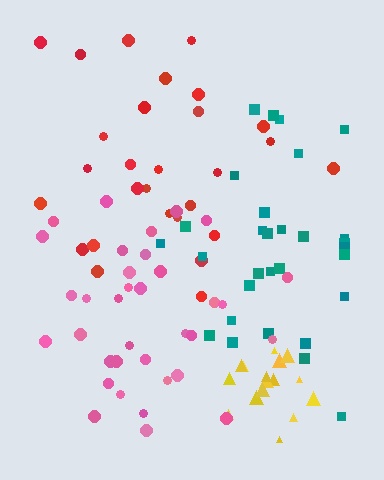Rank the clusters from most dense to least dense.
yellow, pink, red, teal.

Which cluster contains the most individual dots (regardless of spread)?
Pink (35).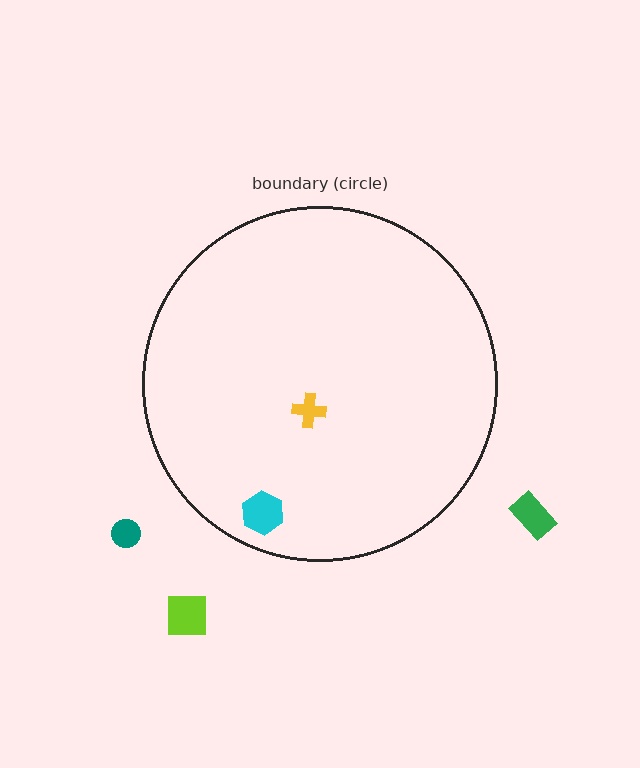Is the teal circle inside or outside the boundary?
Outside.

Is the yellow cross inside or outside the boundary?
Inside.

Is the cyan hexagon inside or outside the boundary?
Inside.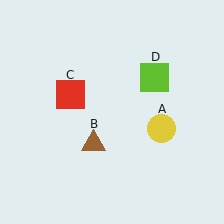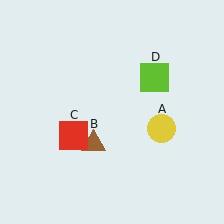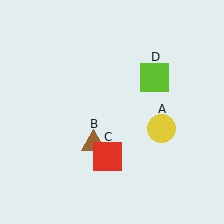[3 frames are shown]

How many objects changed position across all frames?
1 object changed position: red square (object C).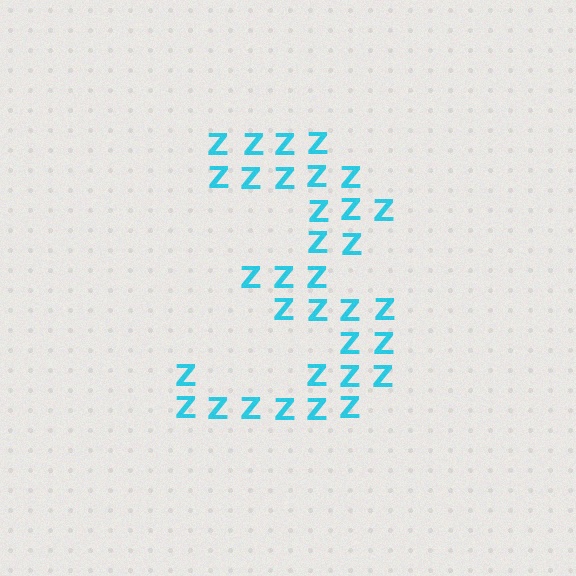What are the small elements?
The small elements are letter Z's.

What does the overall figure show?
The overall figure shows the digit 3.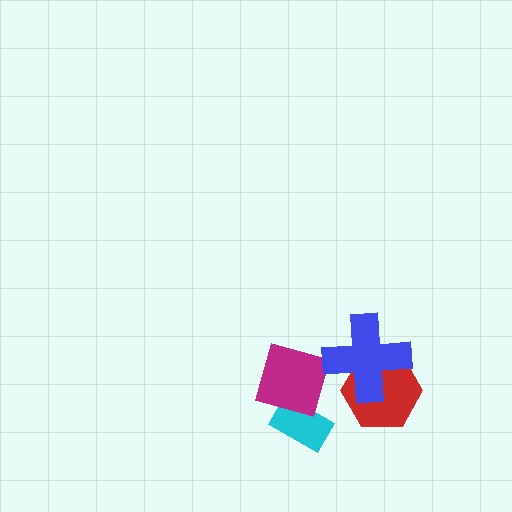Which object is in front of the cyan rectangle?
The magenta diamond is in front of the cyan rectangle.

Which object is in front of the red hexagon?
The blue cross is in front of the red hexagon.